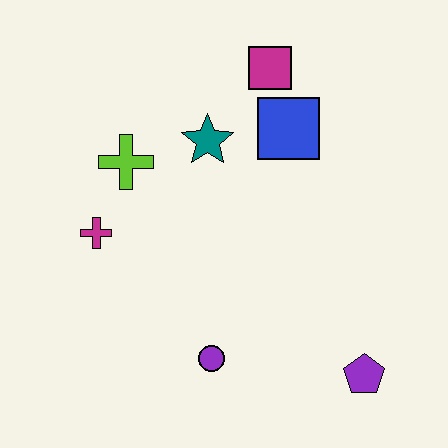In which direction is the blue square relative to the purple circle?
The blue square is above the purple circle.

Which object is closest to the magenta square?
The blue square is closest to the magenta square.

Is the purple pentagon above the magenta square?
No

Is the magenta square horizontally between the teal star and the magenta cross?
No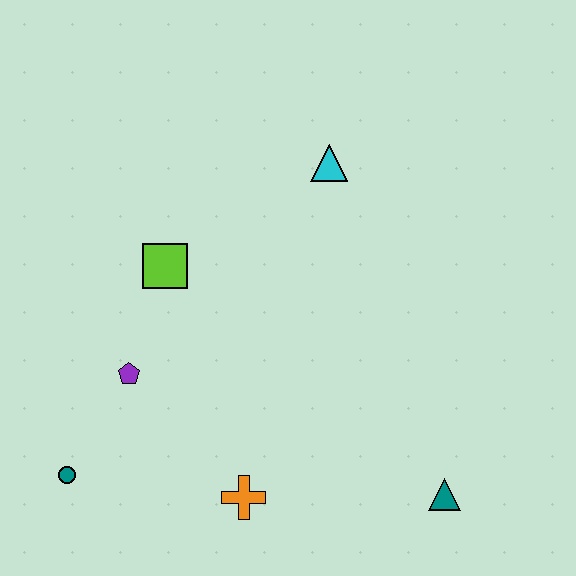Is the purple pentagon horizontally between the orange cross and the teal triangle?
No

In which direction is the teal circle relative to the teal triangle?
The teal circle is to the left of the teal triangle.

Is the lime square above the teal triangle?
Yes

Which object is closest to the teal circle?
The purple pentagon is closest to the teal circle.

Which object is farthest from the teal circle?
The cyan triangle is farthest from the teal circle.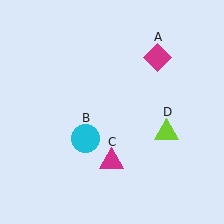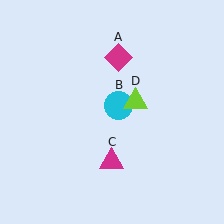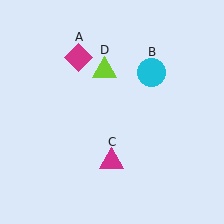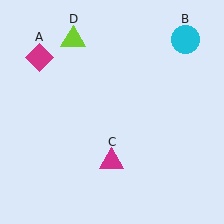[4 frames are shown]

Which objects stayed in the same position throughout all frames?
Magenta triangle (object C) remained stationary.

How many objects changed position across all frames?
3 objects changed position: magenta diamond (object A), cyan circle (object B), lime triangle (object D).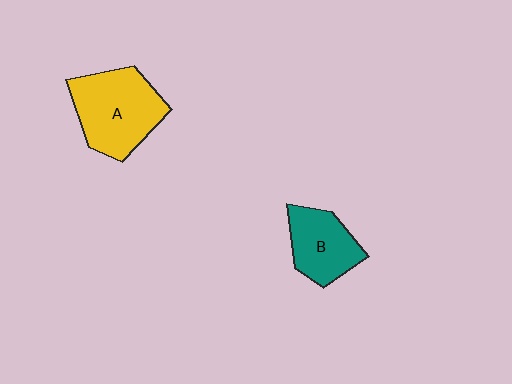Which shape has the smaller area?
Shape B (teal).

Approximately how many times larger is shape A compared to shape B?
Approximately 1.5 times.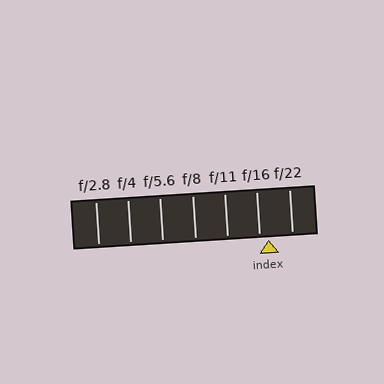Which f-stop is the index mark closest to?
The index mark is closest to f/16.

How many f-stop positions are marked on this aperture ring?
There are 7 f-stop positions marked.